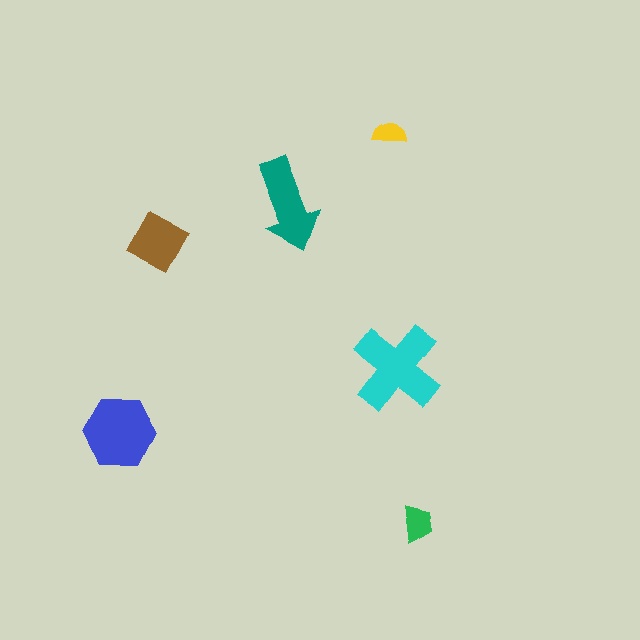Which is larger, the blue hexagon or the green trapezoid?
The blue hexagon.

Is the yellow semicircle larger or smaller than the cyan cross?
Smaller.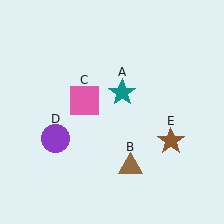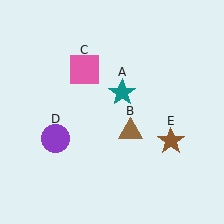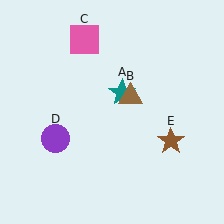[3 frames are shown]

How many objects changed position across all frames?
2 objects changed position: brown triangle (object B), pink square (object C).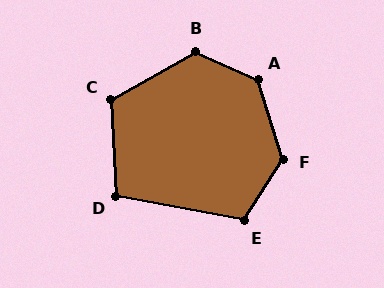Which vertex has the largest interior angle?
A, at approximately 131 degrees.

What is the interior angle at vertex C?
Approximately 117 degrees (obtuse).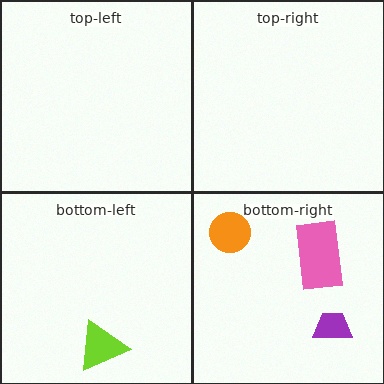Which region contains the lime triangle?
The bottom-left region.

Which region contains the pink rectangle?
The bottom-right region.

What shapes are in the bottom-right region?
The orange circle, the purple trapezoid, the pink rectangle.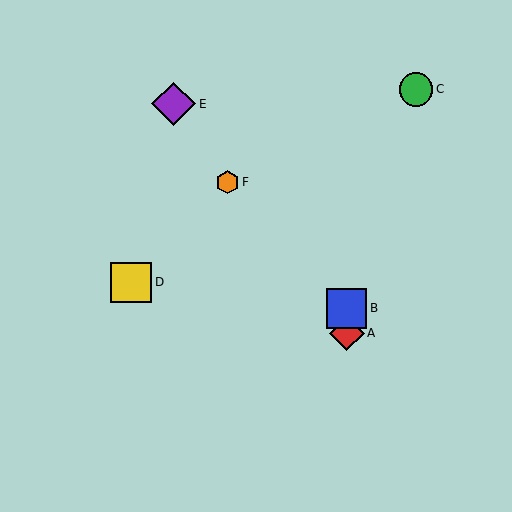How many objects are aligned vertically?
2 objects (A, B) are aligned vertically.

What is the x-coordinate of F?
Object F is at x≈227.